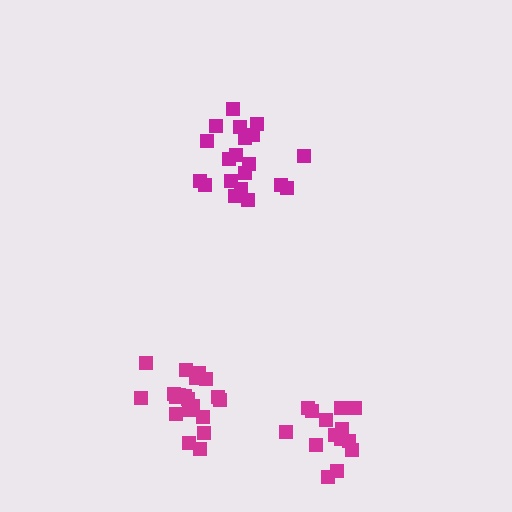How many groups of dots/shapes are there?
There are 3 groups.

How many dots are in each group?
Group 1: 20 dots, Group 2: 15 dots, Group 3: 20 dots (55 total).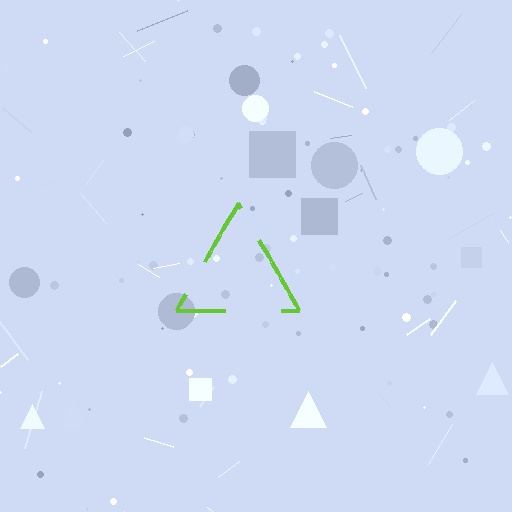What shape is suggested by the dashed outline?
The dashed outline suggests a triangle.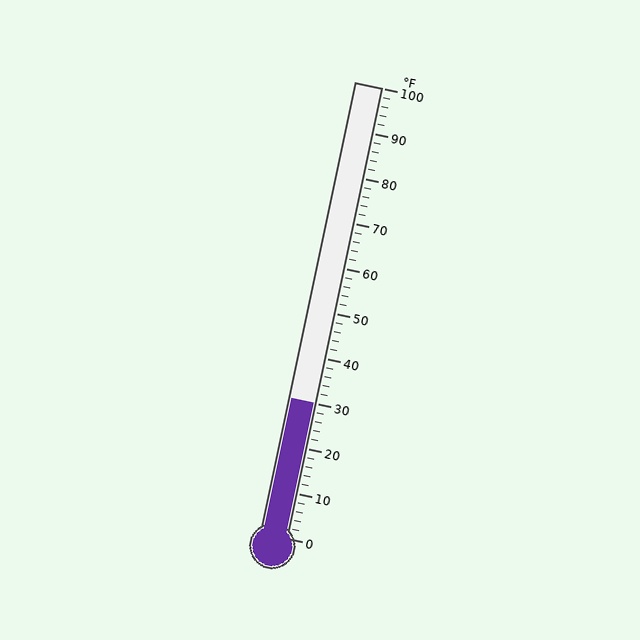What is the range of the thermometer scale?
The thermometer scale ranges from 0°F to 100°F.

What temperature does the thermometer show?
The thermometer shows approximately 30°F.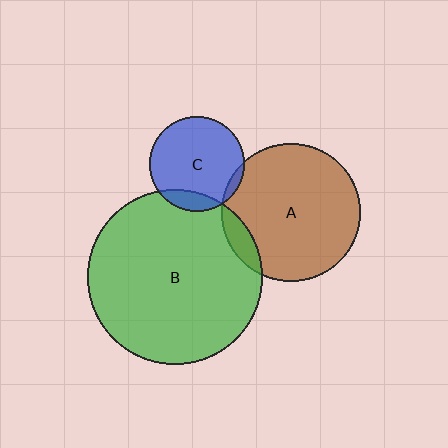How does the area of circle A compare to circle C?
Approximately 2.1 times.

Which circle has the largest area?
Circle B (green).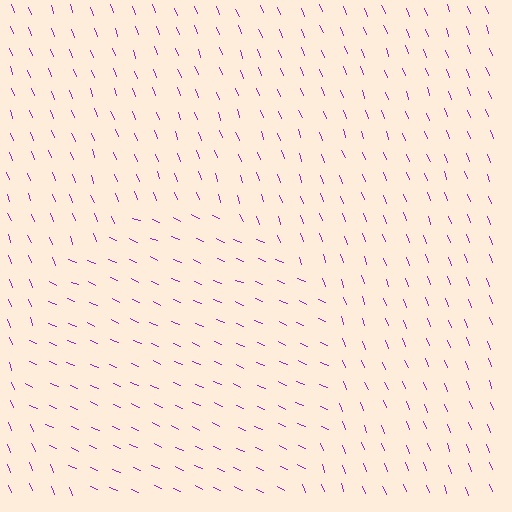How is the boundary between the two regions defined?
The boundary is defined purely by a change in line orientation (approximately 45 degrees difference). All lines are the same color and thickness.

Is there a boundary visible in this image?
Yes, there is a texture boundary formed by a change in line orientation.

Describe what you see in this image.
The image is filled with small purple line segments. A circle region in the image has lines oriented differently from the surrounding lines, creating a visible texture boundary.